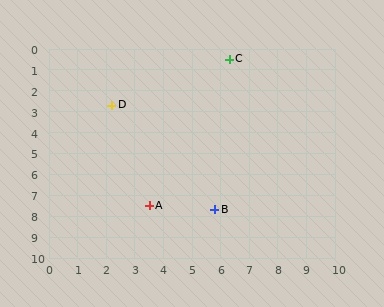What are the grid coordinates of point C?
Point C is at approximately (6.3, 0.5).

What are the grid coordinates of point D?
Point D is at approximately (2.2, 2.7).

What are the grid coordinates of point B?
Point B is at approximately (5.8, 7.7).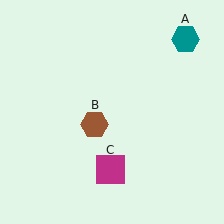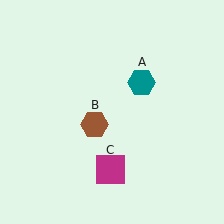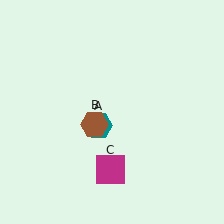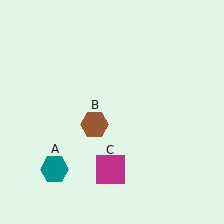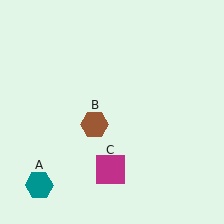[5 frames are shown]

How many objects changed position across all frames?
1 object changed position: teal hexagon (object A).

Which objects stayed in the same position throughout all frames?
Brown hexagon (object B) and magenta square (object C) remained stationary.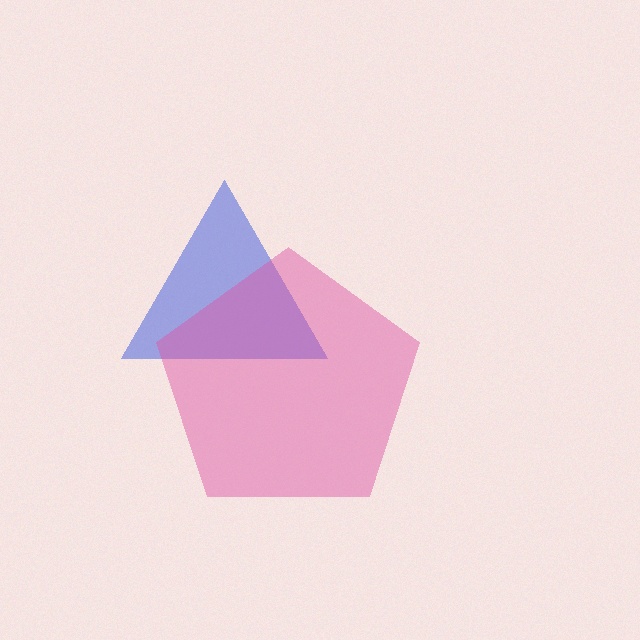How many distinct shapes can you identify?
There are 2 distinct shapes: a blue triangle, a pink pentagon.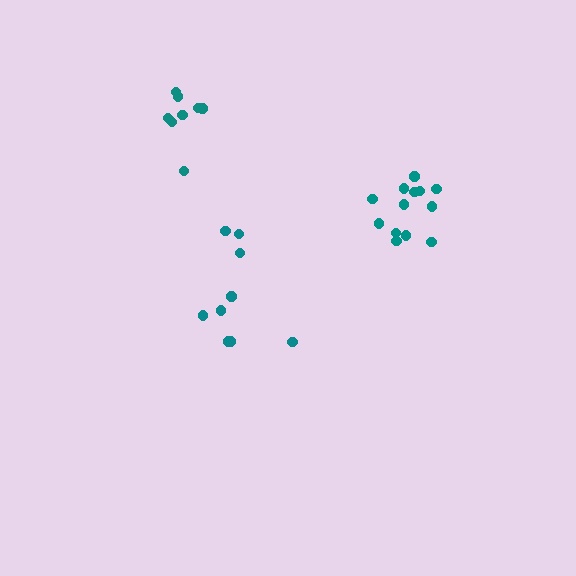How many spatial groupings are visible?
There are 3 spatial groupings.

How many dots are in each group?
Group 1: 9 dots, Group 2: 13 dots, Group 3: 8 dots (30 total).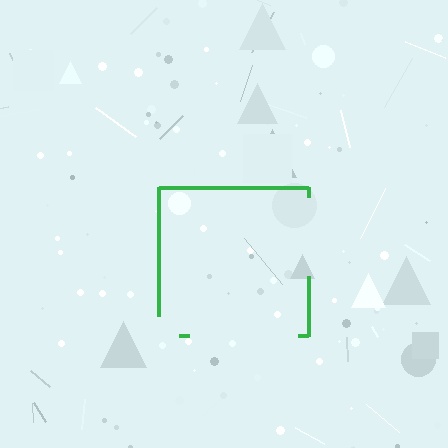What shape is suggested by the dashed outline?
The dashed outline suggests a square.